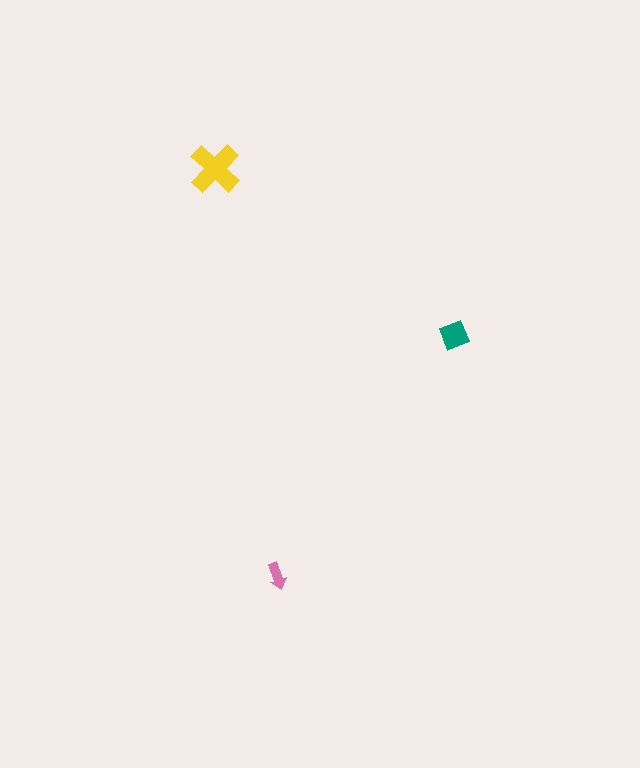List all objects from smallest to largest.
The pink arrow, the teal diamond, the yellow cross.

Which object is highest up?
The yellow cross is topmost.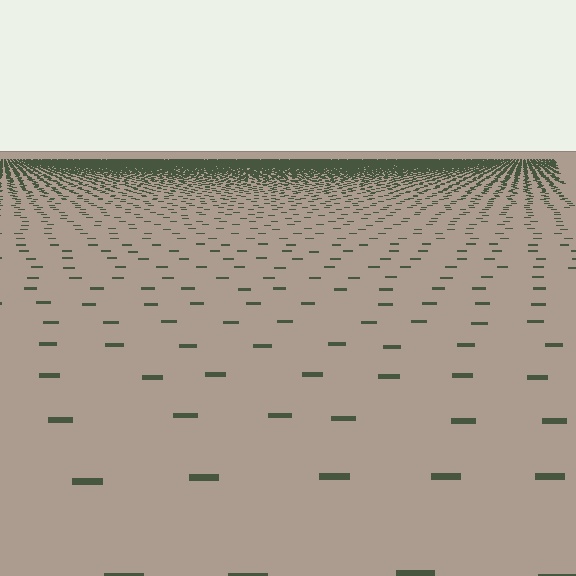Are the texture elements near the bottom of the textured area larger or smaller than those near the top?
Larger. Near the bottom, elements are closer to the viewer and appear at a bigger on-screen size.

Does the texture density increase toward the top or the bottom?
Density increases toward the top.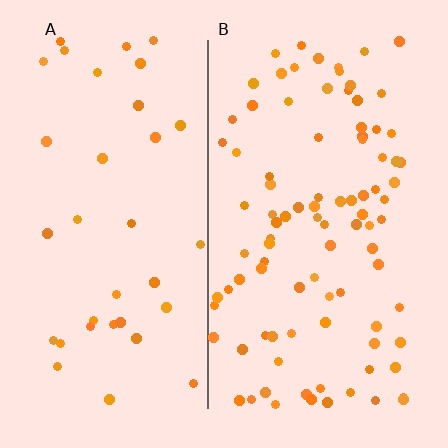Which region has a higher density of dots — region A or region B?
B (the right).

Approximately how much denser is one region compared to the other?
Approximately 2.5× — region B over region A.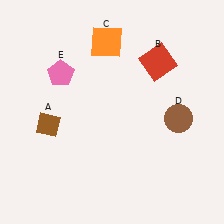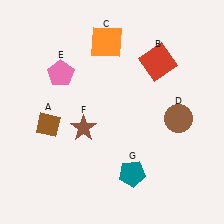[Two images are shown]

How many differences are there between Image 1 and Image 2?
There are 2 differences between the two images.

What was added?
A brown star (F), a teal pentagon (G) were added in Image 2.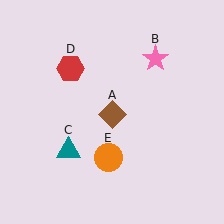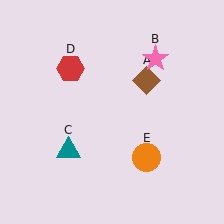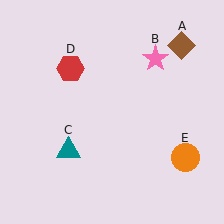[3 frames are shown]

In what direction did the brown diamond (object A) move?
The brown diamond (object A) moved up and to the right.